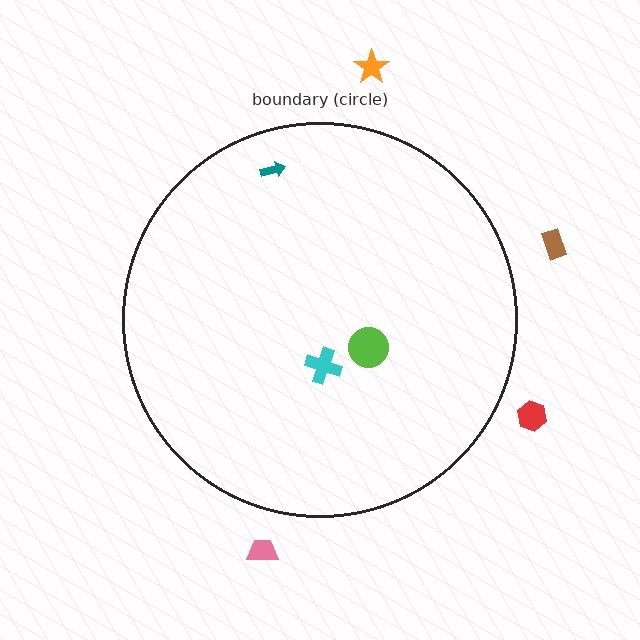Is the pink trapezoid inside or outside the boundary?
Outside.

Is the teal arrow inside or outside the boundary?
Inside.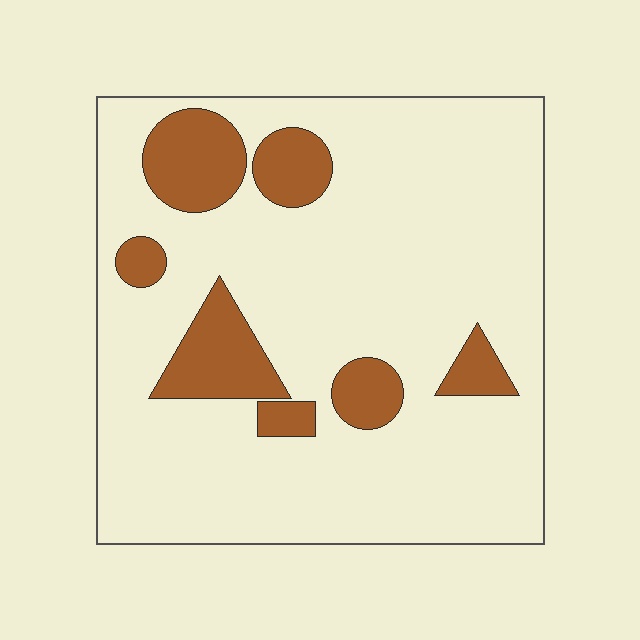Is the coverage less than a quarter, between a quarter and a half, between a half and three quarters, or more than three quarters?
Less than a quarter.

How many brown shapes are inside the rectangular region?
7.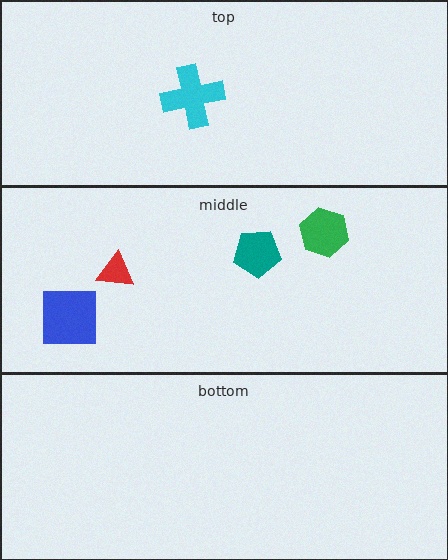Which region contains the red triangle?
The middle region.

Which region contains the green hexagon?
The middle region.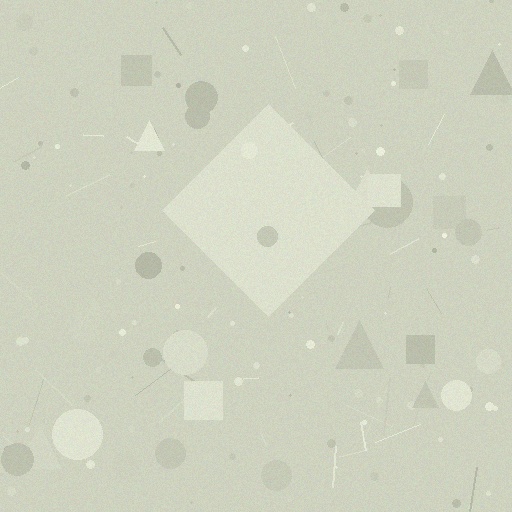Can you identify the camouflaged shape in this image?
The camouflaged shape is a diamond.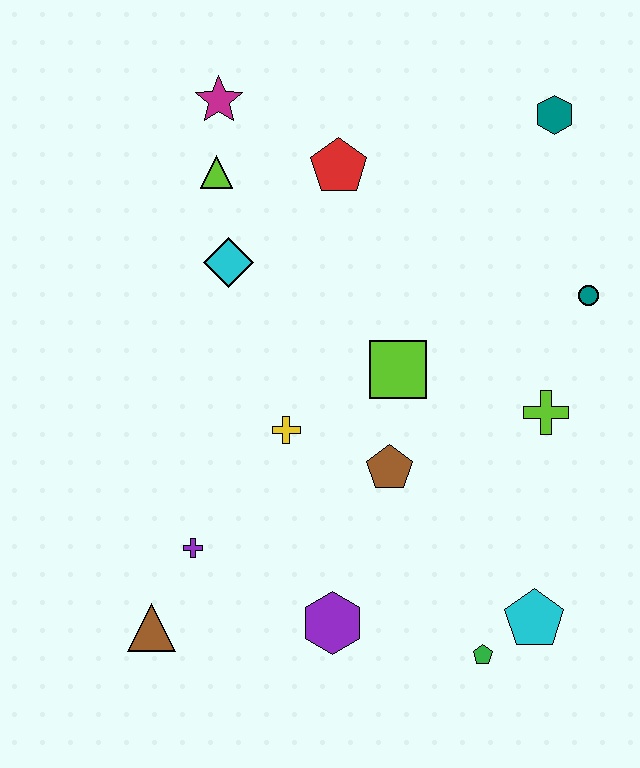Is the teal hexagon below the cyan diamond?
No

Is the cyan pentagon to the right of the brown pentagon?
Yes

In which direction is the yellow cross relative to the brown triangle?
The yellow cross is above the brown triangle.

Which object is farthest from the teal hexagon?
The brown triangle is farthest from the teal hexagon.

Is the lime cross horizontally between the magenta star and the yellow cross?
No